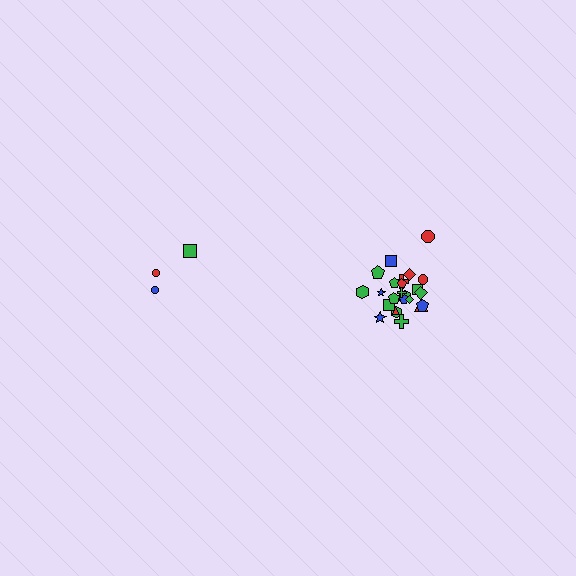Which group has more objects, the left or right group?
The right group.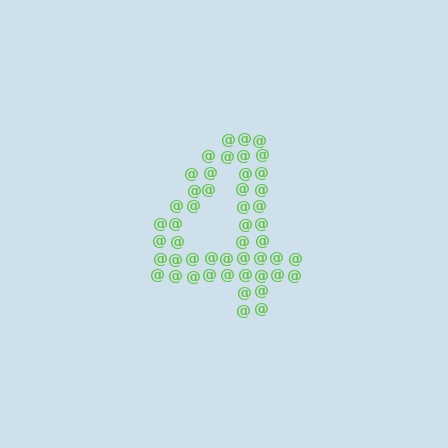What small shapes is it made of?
It is made of small at signs.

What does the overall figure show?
The overall figure shows the digit 4.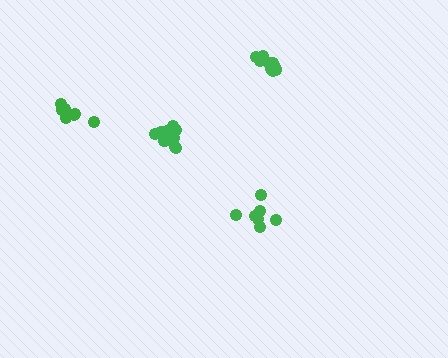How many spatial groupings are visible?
There are 4 spatial groupings.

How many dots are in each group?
Group 1: 11 dots, Group 2: 7 dots, Group 3: 8 dots, Group 4: 11 dots (37 total).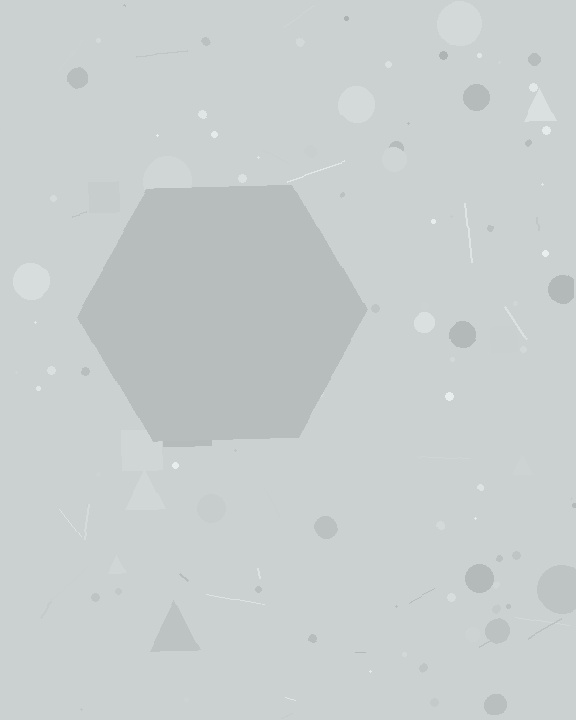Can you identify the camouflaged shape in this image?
The camouflaged shape is a hexagon.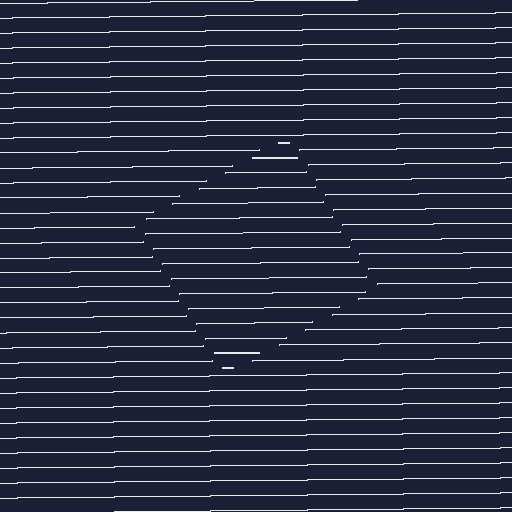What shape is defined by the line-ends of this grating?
An illusory square. The interior of the shape contains the same grating, shifted by half a period — the contour is defined by the phase discontinuity where line-ends from the inner and outer gratings abut.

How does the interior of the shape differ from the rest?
The interior of the shape contains the same grating, shifted by half a period — the contour is defined by the phase discontinuity where line-ends from the inner and outer gratings abut.